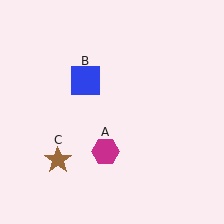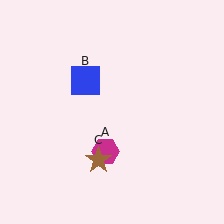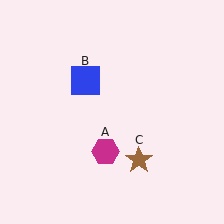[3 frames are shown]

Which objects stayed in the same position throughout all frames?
Magenta hexagon (object A) and blue square (object B) remained stationary.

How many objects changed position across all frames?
1 object changed position: brown star (object C).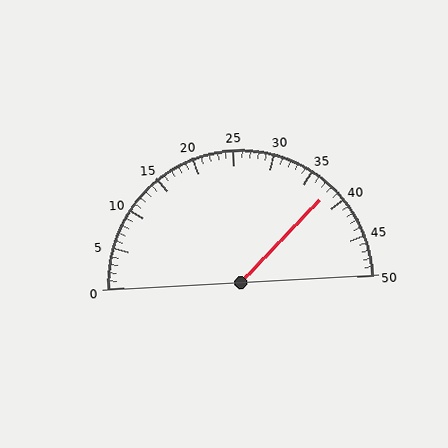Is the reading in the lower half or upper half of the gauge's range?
The reading is in the upper half of the range (0 to 50).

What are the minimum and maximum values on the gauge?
The gauge ranges from 0 to 50.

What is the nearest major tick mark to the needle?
The nearest major tick mark is 40.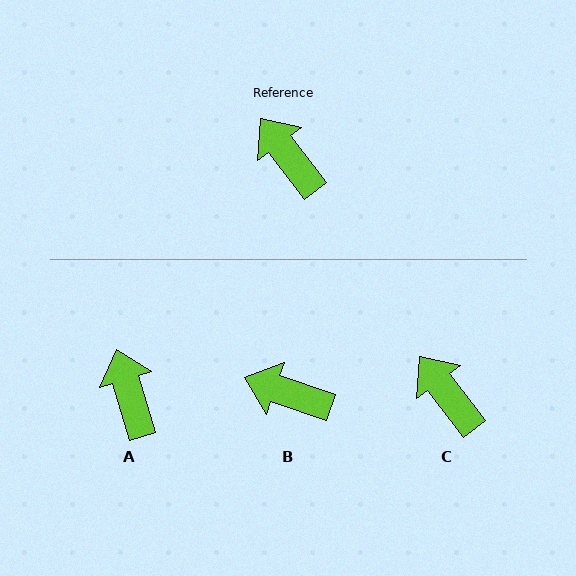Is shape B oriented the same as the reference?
No, it is off by about 34 degrees.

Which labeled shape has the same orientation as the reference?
C.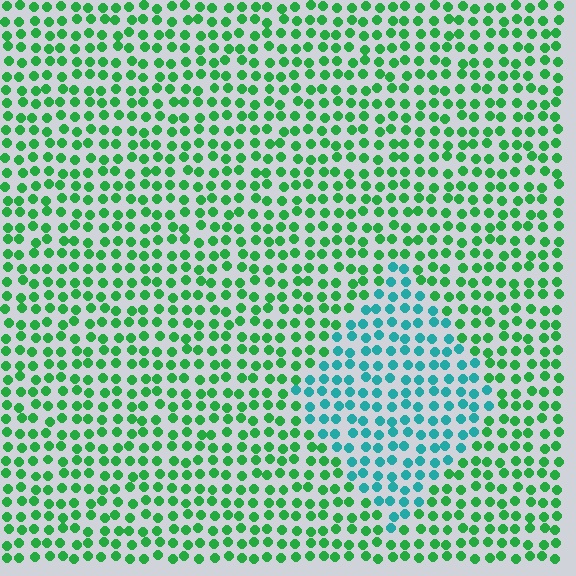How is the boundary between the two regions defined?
The boundary is defined purely by a slight shift in hue (about 47 degrees). Spacing, size, and orientation are identical on both sides.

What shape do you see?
I see a diamond.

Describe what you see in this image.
The image is filled with small green elements in a uniform arrangement. A diamond-shaped region is visible where the elements are tinted to a slightly different hue, forming a subtle color boundary.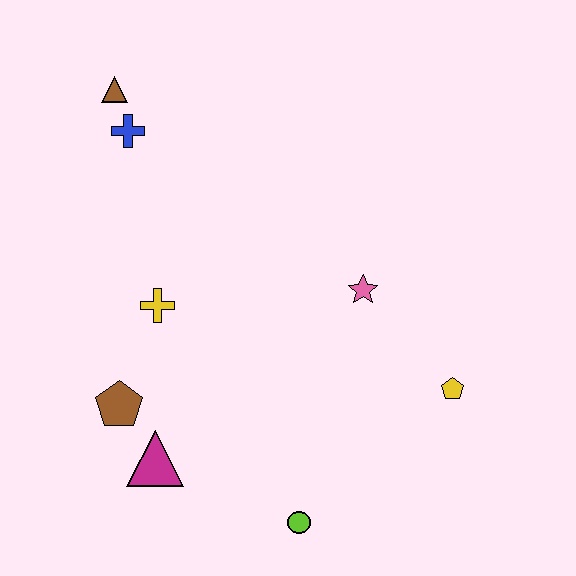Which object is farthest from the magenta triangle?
The brown triangle is farthest from the magenta triangle.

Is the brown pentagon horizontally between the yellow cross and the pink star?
No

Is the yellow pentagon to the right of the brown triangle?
Yes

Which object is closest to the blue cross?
The brown triangle is closest to the blue cross.